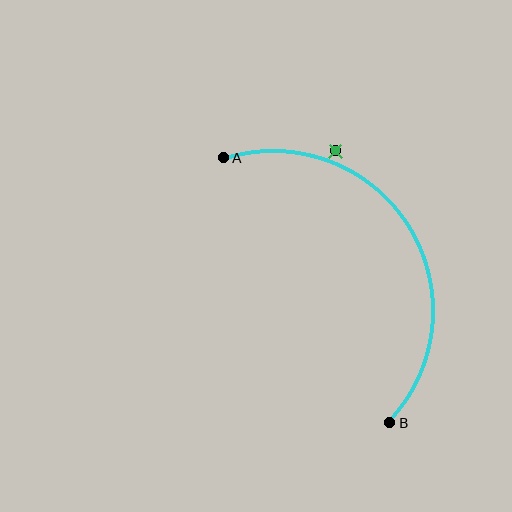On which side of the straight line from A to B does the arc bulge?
The arc bulges to the right of the straight line connecting A and B.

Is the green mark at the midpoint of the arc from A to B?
No — the green mark does not lie on the arc at all. It sits slightly outside the curve.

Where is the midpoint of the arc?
The arc midpoint is the point on the curve farthest from the straight line joining A and B. It sits to the right of that line.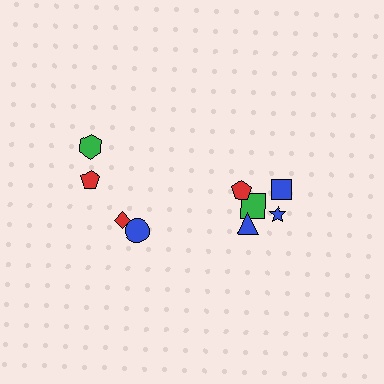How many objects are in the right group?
There are 6 objects.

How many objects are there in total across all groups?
There are 10 objects.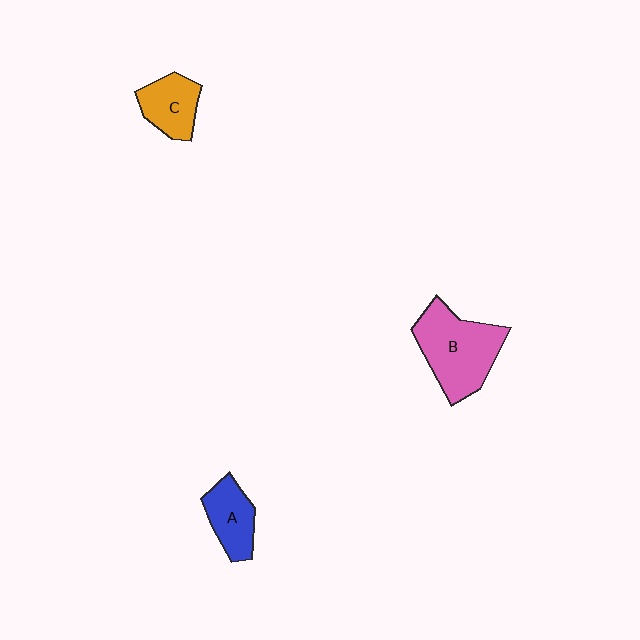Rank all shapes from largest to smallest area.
From largest to smallest: B (pink), A (blue), C (orange).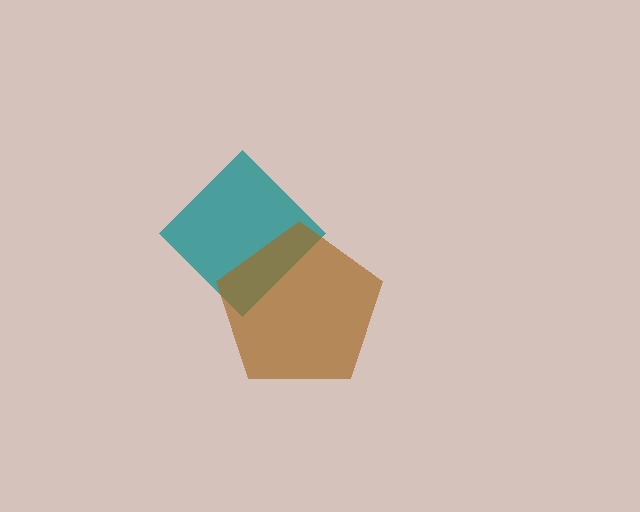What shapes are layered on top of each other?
The layered shapes are: a teal diamond, a brown pentagon.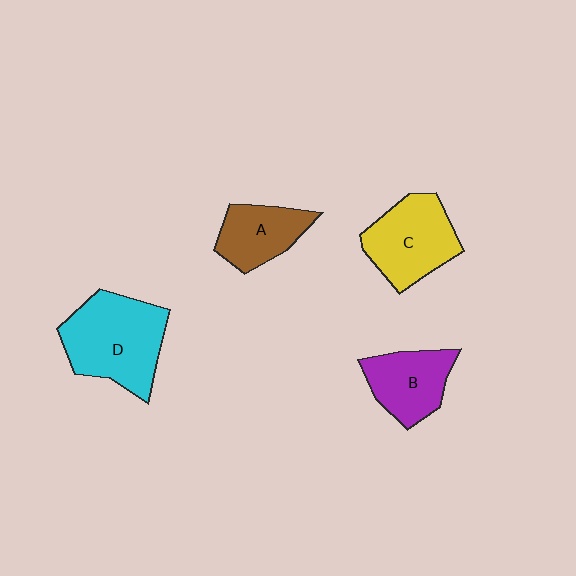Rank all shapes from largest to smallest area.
From largest to smallest: D (cyan), C (yellow), B (purple), A (brown).